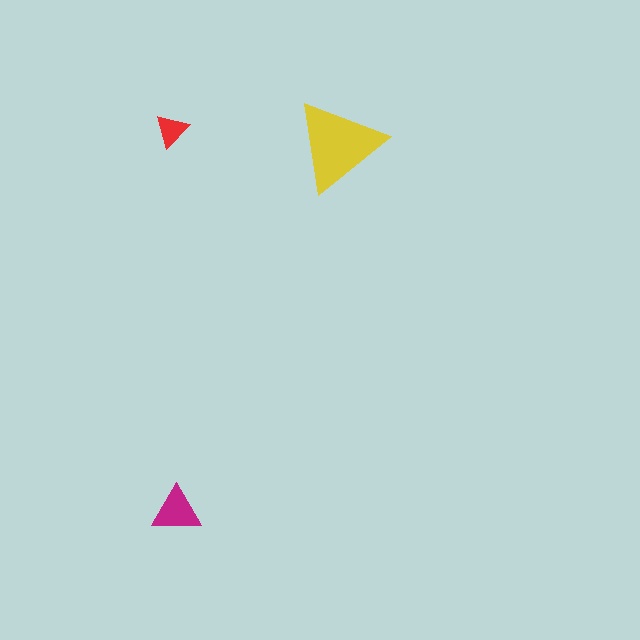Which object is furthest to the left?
The red triangle is leftmost.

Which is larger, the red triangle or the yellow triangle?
The yellow one.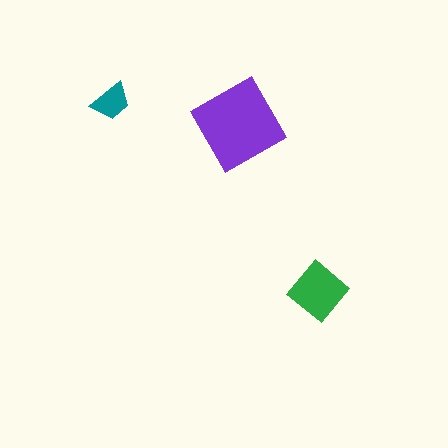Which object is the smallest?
The teal trapezoid.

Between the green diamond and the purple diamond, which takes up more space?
The purple diamond.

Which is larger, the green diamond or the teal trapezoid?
The green diamond.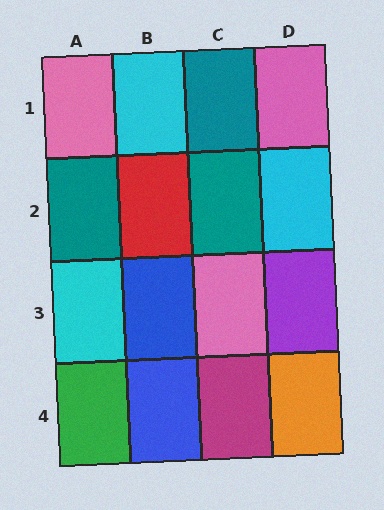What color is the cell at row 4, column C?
Magenta.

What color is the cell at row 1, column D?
Pink.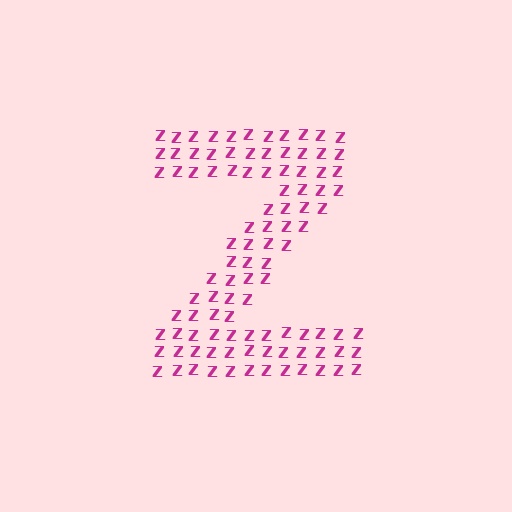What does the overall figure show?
The overall figure shows the letter Z.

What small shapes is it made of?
It is made of small letter Z's.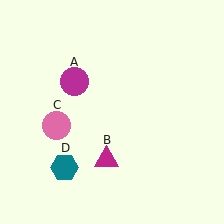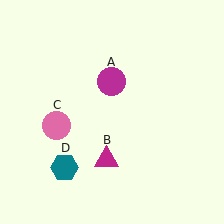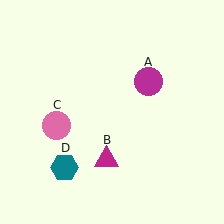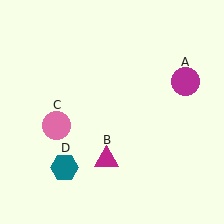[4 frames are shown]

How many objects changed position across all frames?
1 object changed position: magenta circle (object A).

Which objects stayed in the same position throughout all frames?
Magenta triangle (object B) and pink circle (object C) and teal hexagon (object D) remained stationary.